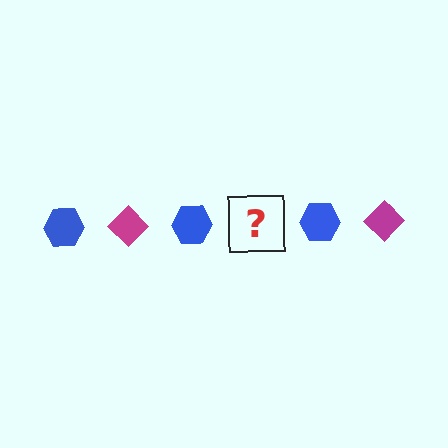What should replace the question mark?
The question mark should be replaced with a magenta diamond.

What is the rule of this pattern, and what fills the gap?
The rule is that the pattern alternates between blue hexagon and magenta diamond. The gap should be filled with a magenta diamond.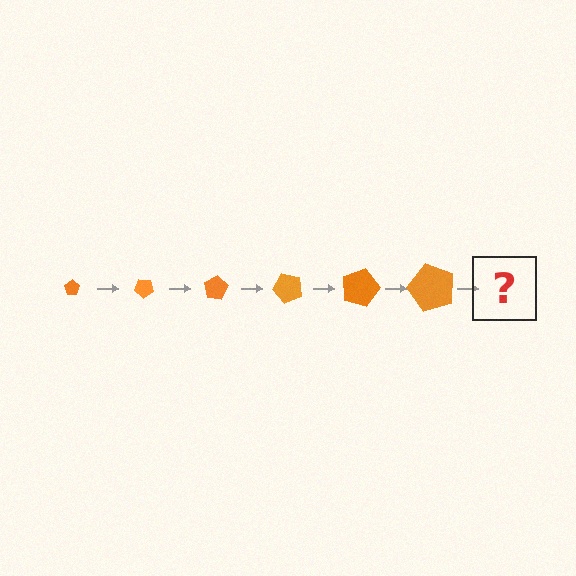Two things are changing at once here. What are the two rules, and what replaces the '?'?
The two rules are that the pentagon grows larger each step and it rotates 40 degrees each step. The '?' should be a pentagon, larger than the previous one and rotated 240 degrees from the start.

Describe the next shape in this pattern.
It should be a pentagon, larger than the previous one and rotated 240 degrees from the start.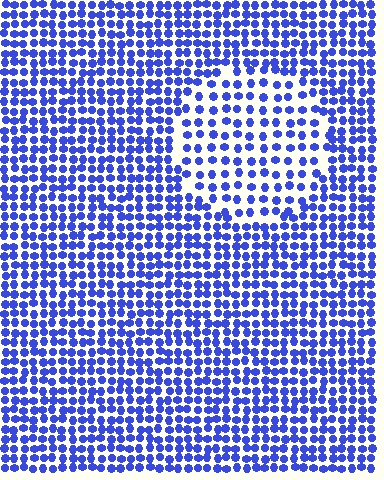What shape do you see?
I see a circle.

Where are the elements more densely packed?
The elements are more densely packed outside the circle boundary.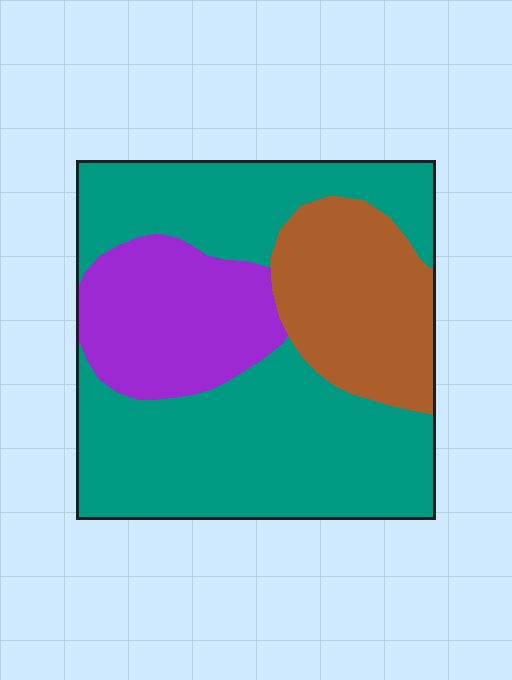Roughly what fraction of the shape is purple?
Purple takes up less than a quarter of the shape.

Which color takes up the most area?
Teal, at roughly 60%.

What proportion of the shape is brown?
Brown takes up less than a quarter of the shape.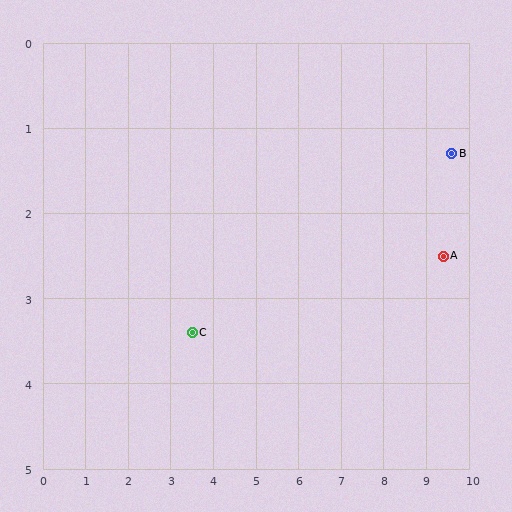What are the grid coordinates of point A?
Point A is at approximately (9.4, 2.5).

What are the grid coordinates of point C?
Point C is at approximately (3.5, 3.4).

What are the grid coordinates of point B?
Point B is at approximately (9.6, 1.3).